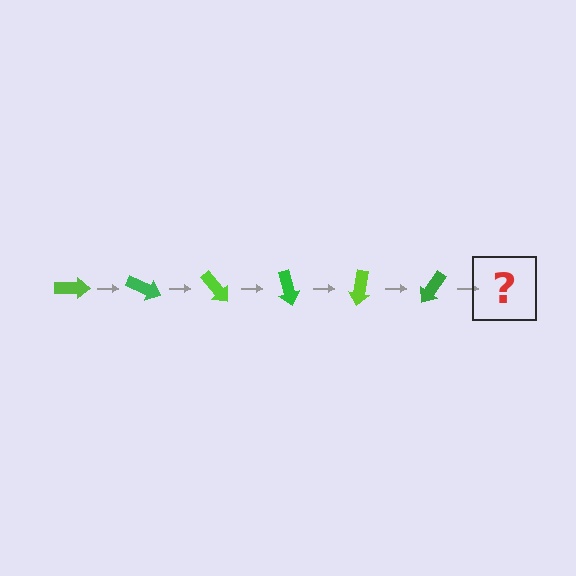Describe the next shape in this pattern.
It should be a lime arrow, rotated 150 degrees from the start.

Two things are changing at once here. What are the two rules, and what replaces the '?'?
The two rules are that it rotates 25 degrees each step and the color cycles through lime and green. The '?' should be a lime arrow, rotated 150 degrees from the start.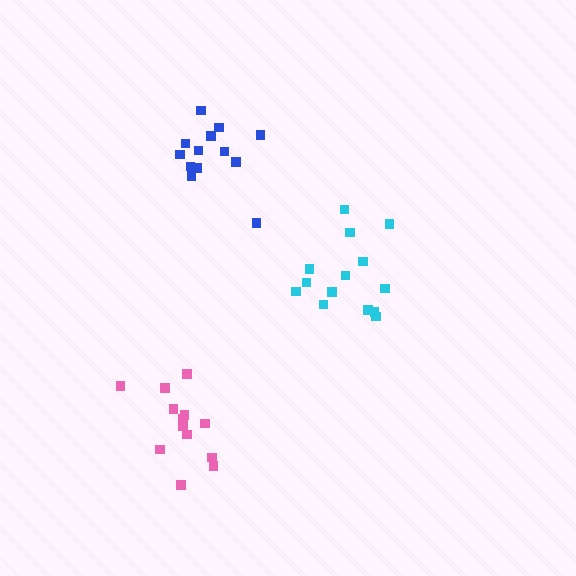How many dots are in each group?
Group 1: 14 dots, Group 2: 13 dots, Group 3: 13 dots (40 total).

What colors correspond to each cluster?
The clusters are colored: cyan, blue, pink.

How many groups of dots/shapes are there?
There are 3 groups.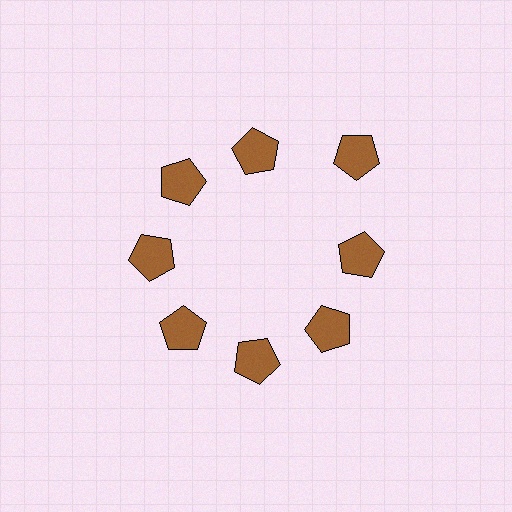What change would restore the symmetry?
The symmetry would be restored by moving it inward, back onto the ring so that all 8 pentagons sit at equal angles and equal distance from the center.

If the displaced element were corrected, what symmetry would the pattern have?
It would have 8-fold rotational symmetry — the pattern would map onto itself every 45 degrees.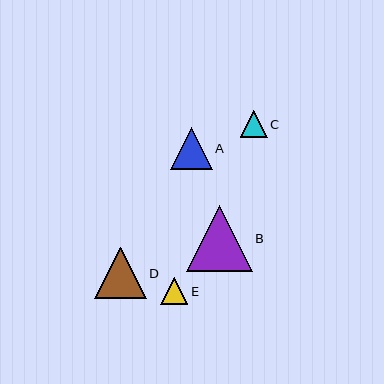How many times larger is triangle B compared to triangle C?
Triangle B is approximately 2.4 times the size of triangle C.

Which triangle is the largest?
Triangle B is the largest with a size of approximately 66 pixels.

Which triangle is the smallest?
Triangle C is the smallest with a size of approximately 27 pixels.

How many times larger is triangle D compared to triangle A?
Triangle D is approximately 1.2 times the size of triangle A.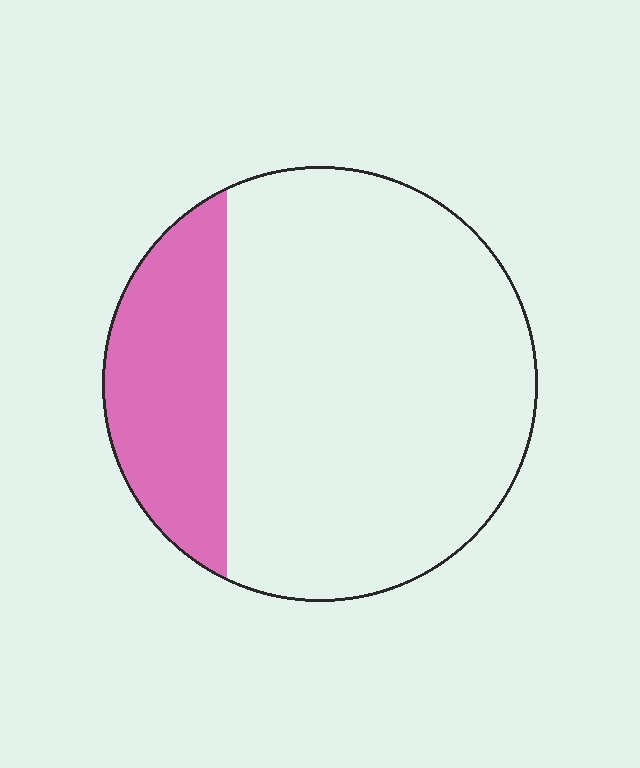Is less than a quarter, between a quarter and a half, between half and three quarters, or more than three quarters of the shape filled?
Less than a quarter.